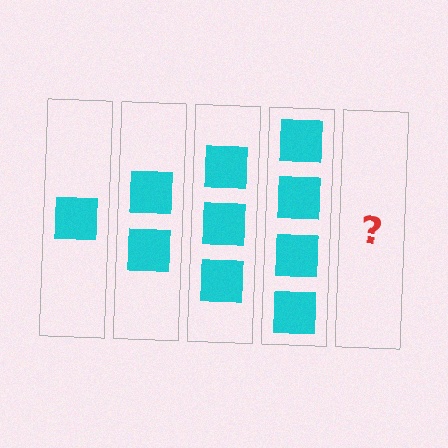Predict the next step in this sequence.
The next step is 5 squares.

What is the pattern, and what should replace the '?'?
The pattern is that each step adds one more square. The '?' should be 5 squares.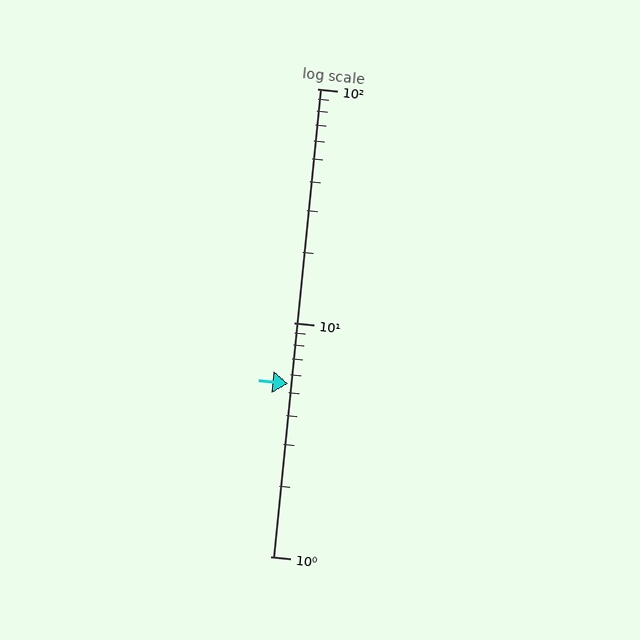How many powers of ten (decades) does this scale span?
The scale spans 2 decades, from 1 to 100.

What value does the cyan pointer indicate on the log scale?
The pointer indicates approximately 5.5.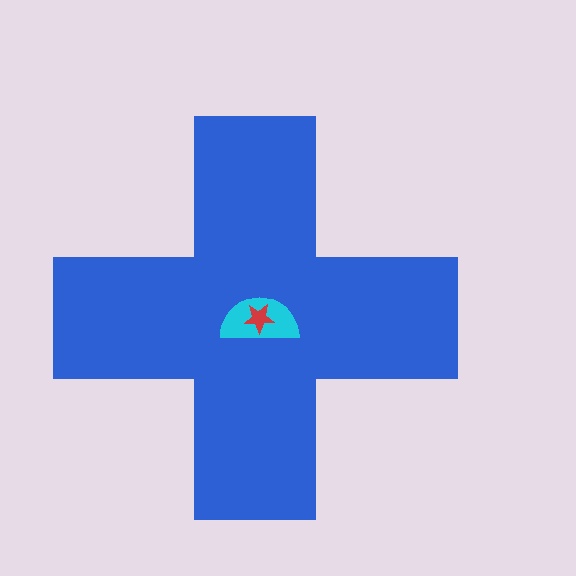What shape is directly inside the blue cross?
The cyan semicircle.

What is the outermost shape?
The blue cross.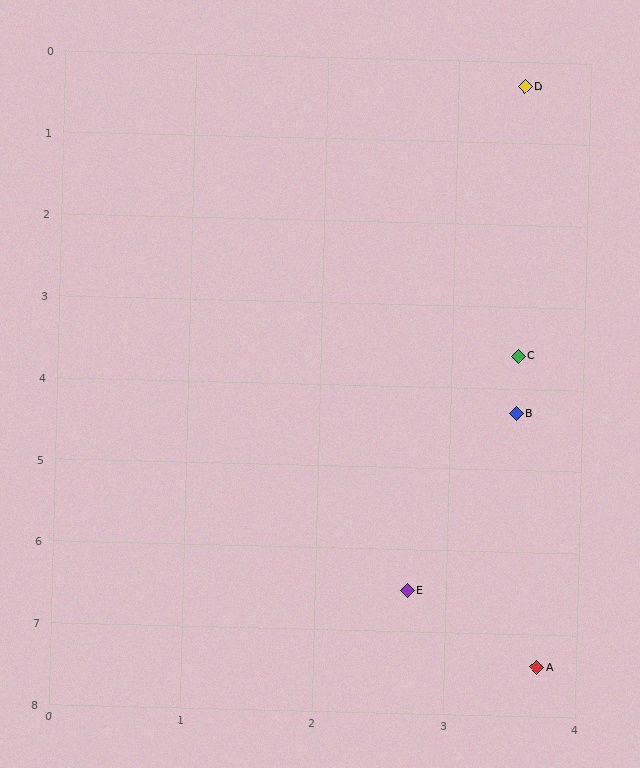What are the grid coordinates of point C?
Point C is at approximately (3.5, 3.6).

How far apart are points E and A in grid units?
Points E and A are about 1.3 grid units apart.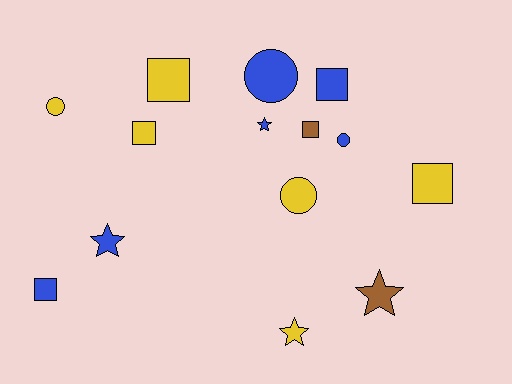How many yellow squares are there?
There are 3 yellow squares.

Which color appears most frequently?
Blue, with 6 objects.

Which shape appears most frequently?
Square, with 6 objects.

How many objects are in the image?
There are 14 objects.